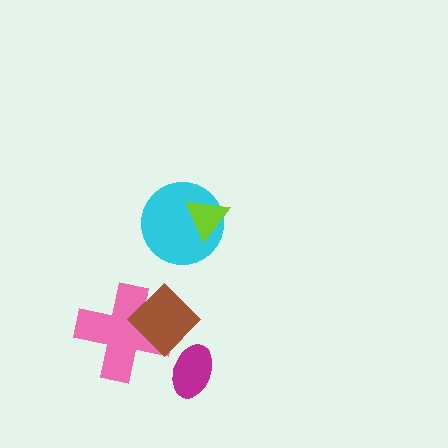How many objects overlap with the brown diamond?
1 object overlaps with the brown diamond.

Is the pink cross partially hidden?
Yes, it is partially covered by another shape.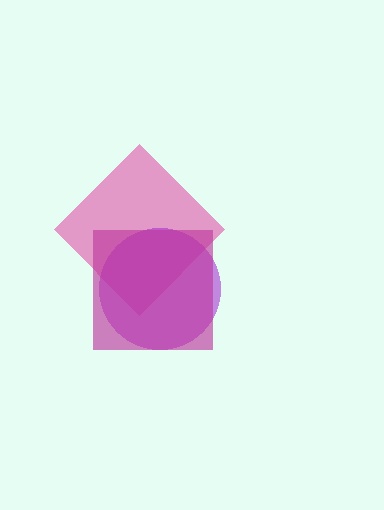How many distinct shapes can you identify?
There are 3 distinct shapes: a pink diamond, a purple circle, a magenta square.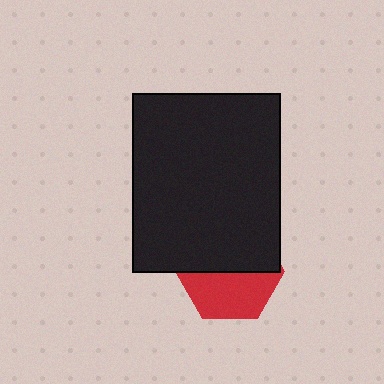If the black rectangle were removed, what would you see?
You would see the complete red hexagon.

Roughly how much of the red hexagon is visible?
About half of it is visible (roughly 47%).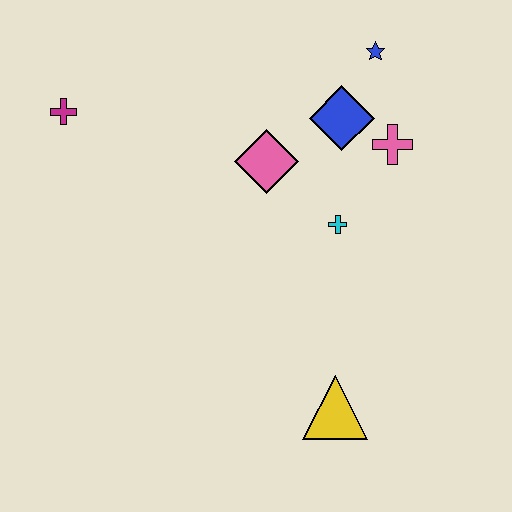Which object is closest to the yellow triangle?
The cyan cross is closest to the yellow triangle.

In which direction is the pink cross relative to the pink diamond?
The pink cross is to the right of the pink diamond.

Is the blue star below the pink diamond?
No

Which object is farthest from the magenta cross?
The yellow triangle is farthest from the magenta cross.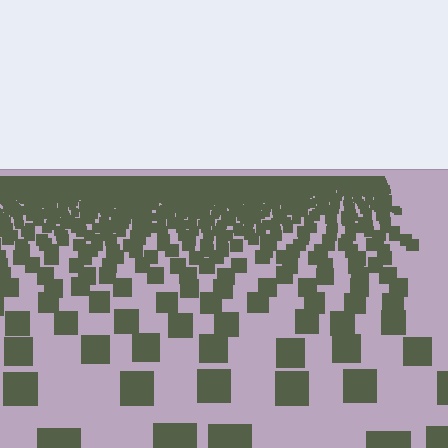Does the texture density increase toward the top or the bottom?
Density increases toward the top.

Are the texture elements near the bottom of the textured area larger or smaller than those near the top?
Larger. Near the bottom, elements are closer to the viewer and appear at a bigger on-screen size.